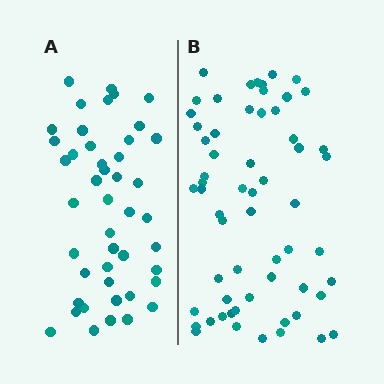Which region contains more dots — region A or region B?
Region B (the right region) has more dots.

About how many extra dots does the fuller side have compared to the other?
Region B has approximately 15 more dots than region A.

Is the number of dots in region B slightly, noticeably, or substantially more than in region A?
Region B has noticeably more, but not dramatically so. The ratio is roughly 1.3 to 1.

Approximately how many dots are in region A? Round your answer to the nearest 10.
About 40 dots. (The exact count is 45, which rounds to 40.)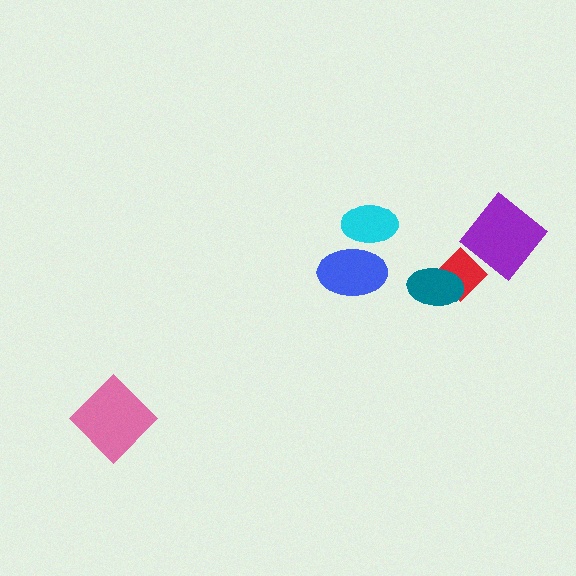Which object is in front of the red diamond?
The teal ellipse is in front of the red diamond.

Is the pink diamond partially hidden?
No, no other shape covers it.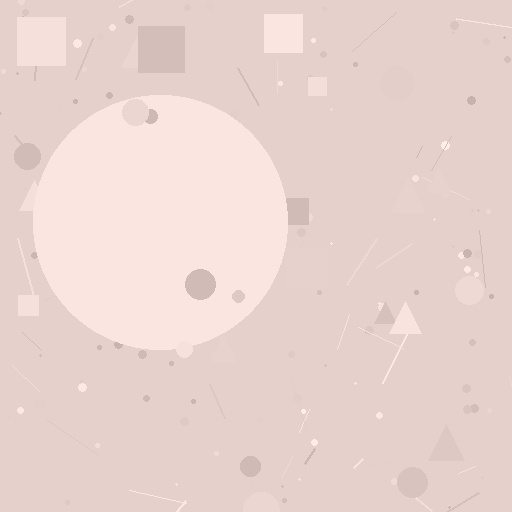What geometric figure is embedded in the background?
A circle is embedded in the background.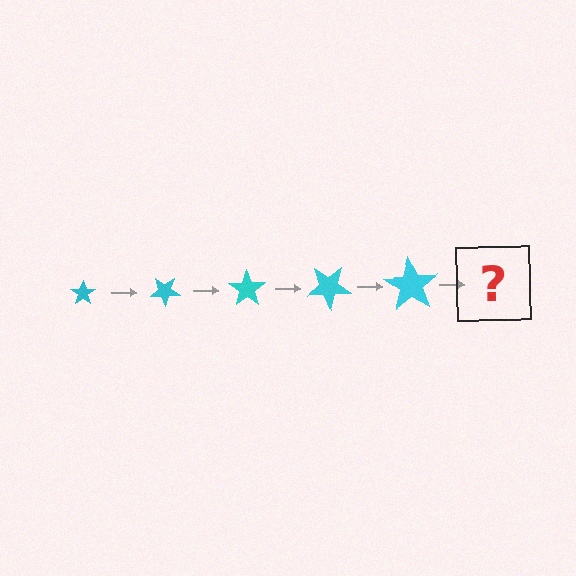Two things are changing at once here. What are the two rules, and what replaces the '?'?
The two rules are that the star grows larger each step and it rotates 35 degrees each step. The '?' should be a star, larger than the previous one and rotated 175 degrees from the start.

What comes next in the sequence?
The next element should be a star, larger than the previous one and rotated 175 degrees from the start.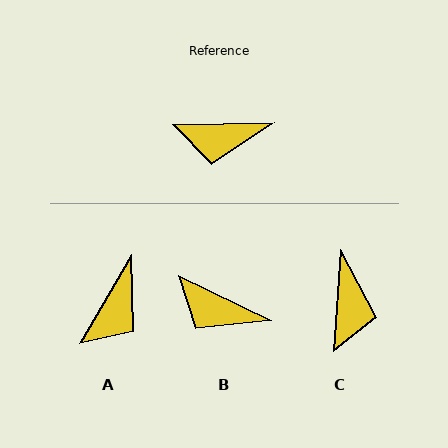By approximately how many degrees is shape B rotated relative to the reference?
Approximately 27 degrees clockwise.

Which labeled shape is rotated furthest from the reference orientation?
C, about 84 degrees away.